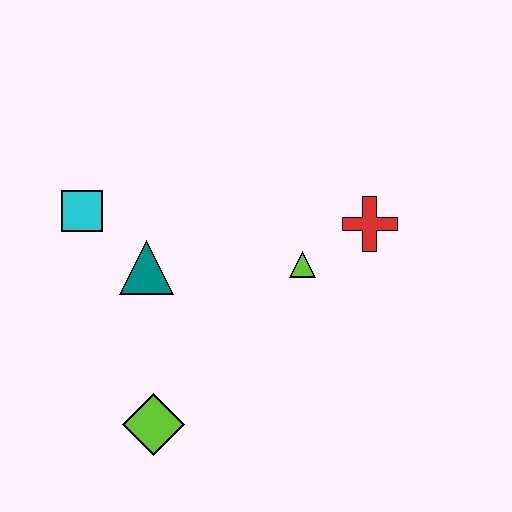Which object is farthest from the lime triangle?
The cyan square is farthest from the lime triangle.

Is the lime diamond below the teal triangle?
Yes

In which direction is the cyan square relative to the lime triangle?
The cyan square is to the left of the lime triangle.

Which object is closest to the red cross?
The lime triangle is closest to the red cross.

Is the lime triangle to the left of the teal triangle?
No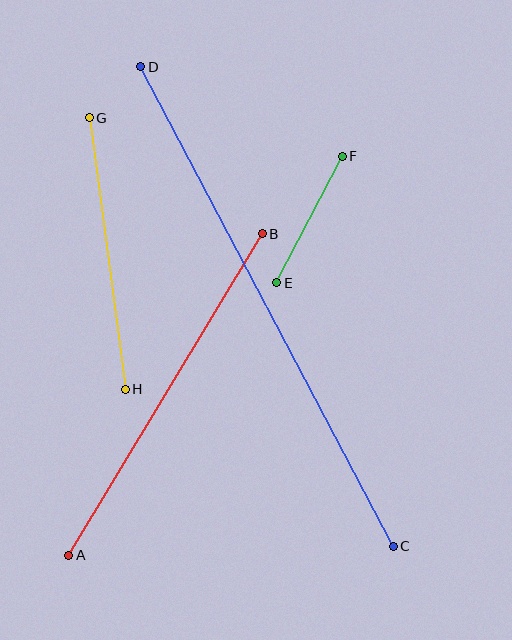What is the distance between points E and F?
The distance is approximately 142 pixels.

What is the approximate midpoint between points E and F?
The midpoint is at approximately (309, 220) pixels.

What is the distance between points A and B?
The distance is approximately 375 pixels.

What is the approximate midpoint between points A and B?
The midpoint is at approximately (165, 394) pixels.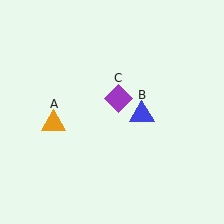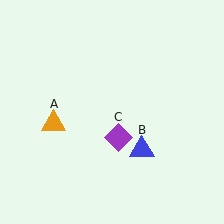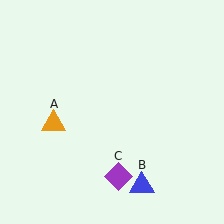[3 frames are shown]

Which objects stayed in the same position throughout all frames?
Orange triangle (object A) remained stationary.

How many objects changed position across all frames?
2 objects changed position: blue triangle (object B), purple diamond (object C).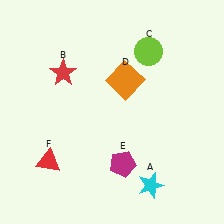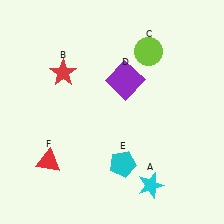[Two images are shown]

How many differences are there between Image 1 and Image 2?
There are 2 differences between the two images.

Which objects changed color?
D changed from orange to purple. E changed from magenta to cyan.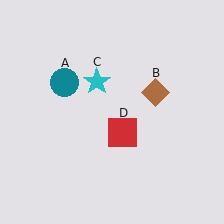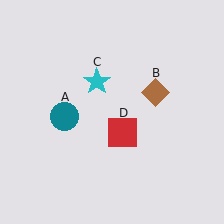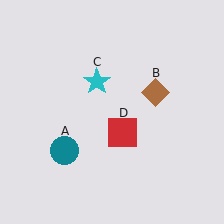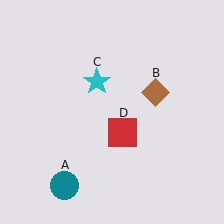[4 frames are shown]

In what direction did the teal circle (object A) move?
The teal circle (object A) moved down.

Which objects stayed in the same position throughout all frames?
Brown diamond (object B) and cyan star (object C) and red square (object D) remained stationary.